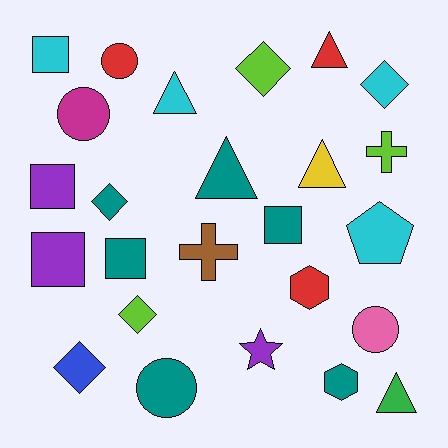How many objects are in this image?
There are 25 objects.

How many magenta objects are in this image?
There is 1 magenta object.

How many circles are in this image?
There are 4 circles.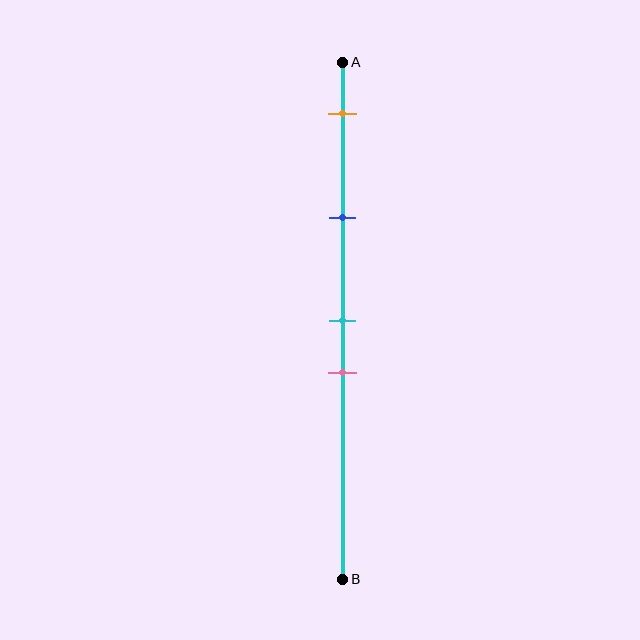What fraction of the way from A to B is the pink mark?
The pink mark is approximately 60% (0.6) of the way from A to B.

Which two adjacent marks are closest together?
The cyan and pink marks are the closest adjacent pair.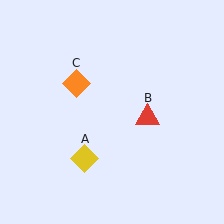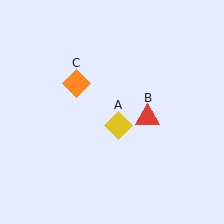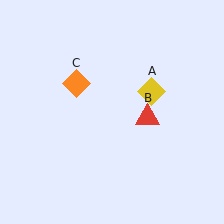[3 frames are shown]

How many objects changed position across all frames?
1 object changed position: yellow diamond (object A).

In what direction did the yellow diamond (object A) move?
The yellow diamond (object A) moved up and to the right.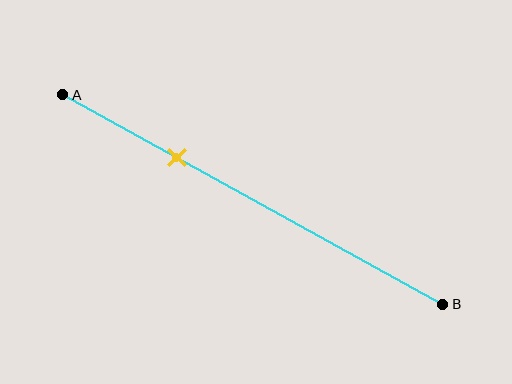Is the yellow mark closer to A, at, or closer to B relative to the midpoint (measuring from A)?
The yellow mark is closer to point A than the midpoint of segment AB.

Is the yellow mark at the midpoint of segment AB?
No, the mark is at about 30% from A, not at the 50% midpoint.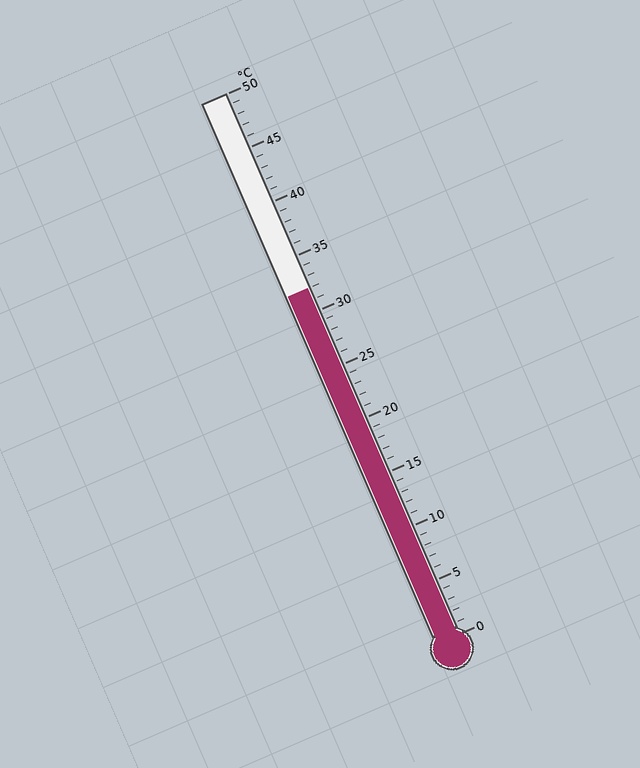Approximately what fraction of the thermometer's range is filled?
The thermometer is filled to approximately 65% of its range.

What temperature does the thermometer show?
The thermometer shows approximately 32°C.